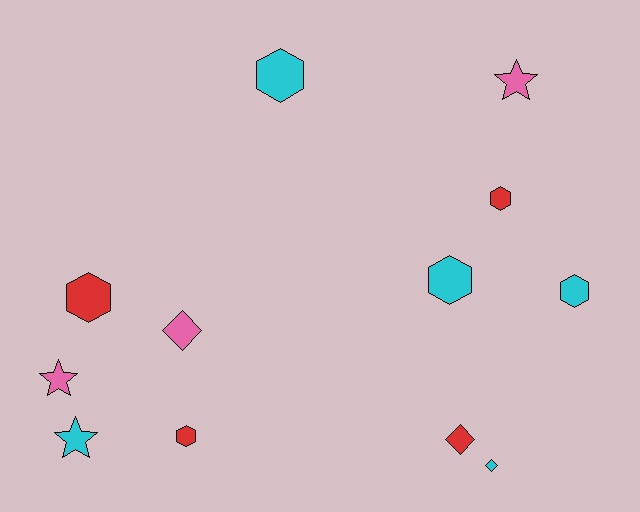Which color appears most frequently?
Cyan, with 5 objects.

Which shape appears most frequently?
Hexagon, with 6 objects.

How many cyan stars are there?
There is 1 cyan star.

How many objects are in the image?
There are 12 objects.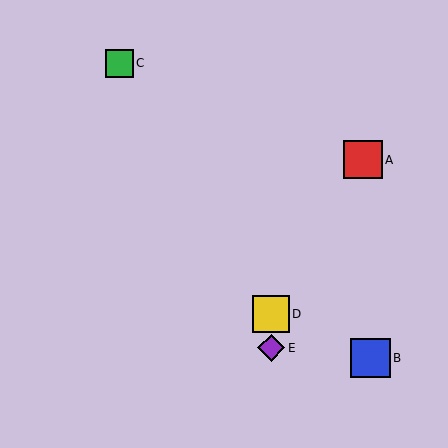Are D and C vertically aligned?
No, D is at x≈271 and C is at x≈119.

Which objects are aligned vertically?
Objects D, E are aligned vertically.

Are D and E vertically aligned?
Yes, both are at x≈271.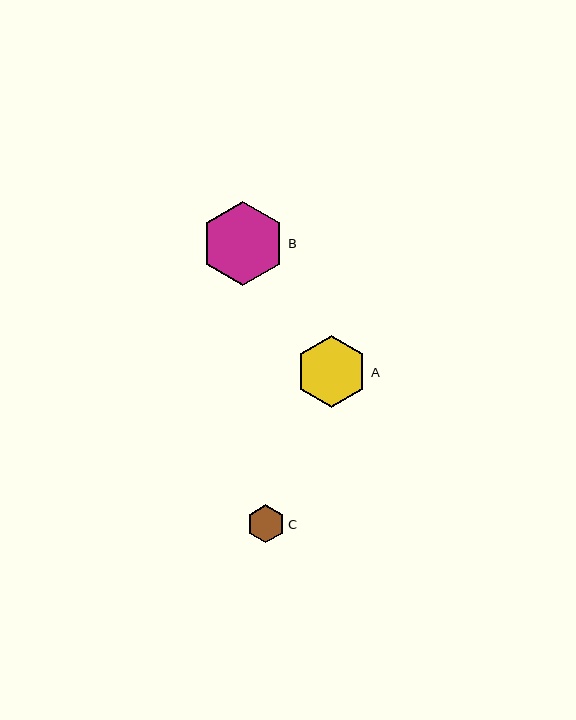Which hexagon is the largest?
Hexagon B is the largest with a size of approximately 84 pixels.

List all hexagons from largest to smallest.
From largest to smallest: B, A, C.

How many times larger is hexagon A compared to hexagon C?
Hexagon A is approximately 1.9 times the size of hexagon C.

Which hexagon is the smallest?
Hexagon C is the smallest with a size of approximately 38 pixels.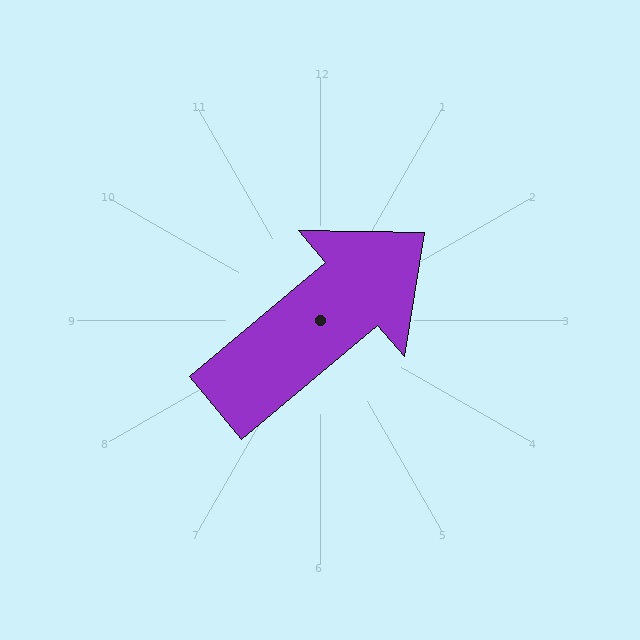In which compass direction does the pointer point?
Northeast.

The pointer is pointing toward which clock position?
Roughly 2 o'clock.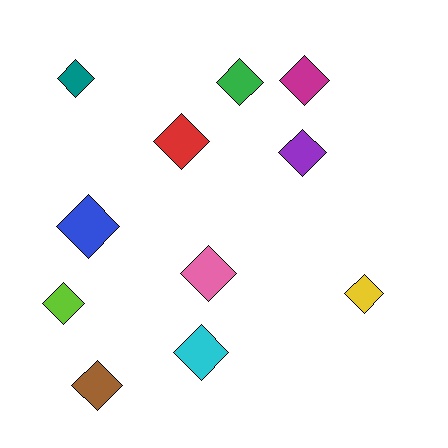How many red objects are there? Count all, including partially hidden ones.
There is 1 red object.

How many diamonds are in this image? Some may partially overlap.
There are 11 diamonds.